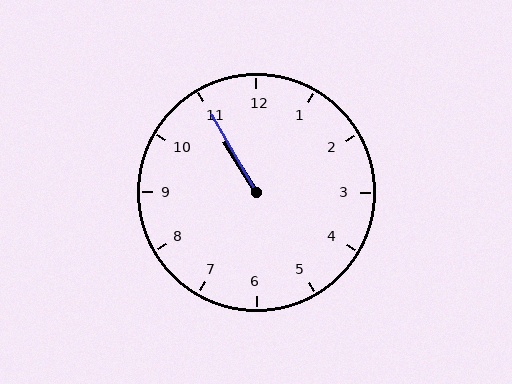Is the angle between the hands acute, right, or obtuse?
It is acute.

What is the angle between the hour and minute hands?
Approximately 2 degrees.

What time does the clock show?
10:55.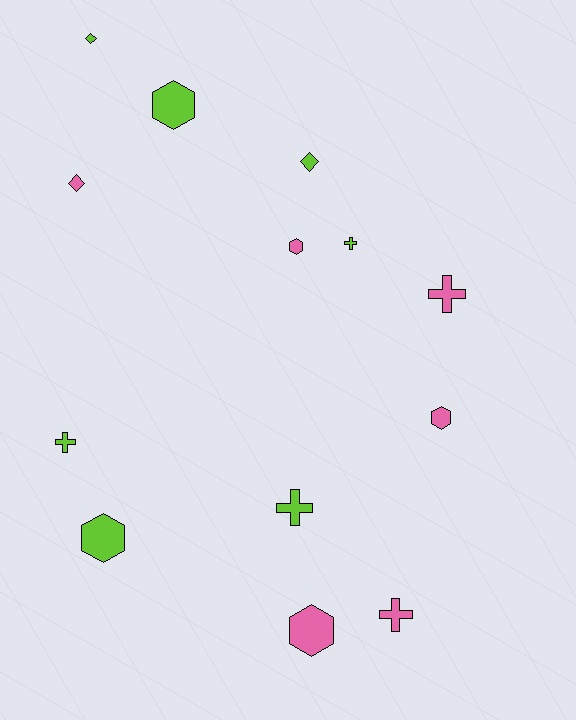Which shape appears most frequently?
Hexagon, with 5 objects.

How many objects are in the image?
There are 13 objects.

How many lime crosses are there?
There are 3 lime crosses.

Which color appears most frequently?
Lime, with 7 objects.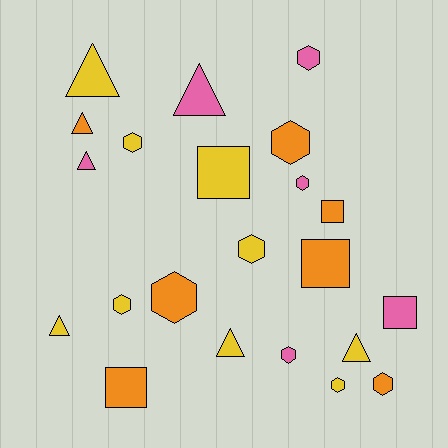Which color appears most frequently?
Yellow, with 9 objects.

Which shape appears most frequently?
Hexagon, with 10 objects.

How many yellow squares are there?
There is 1 yellow square.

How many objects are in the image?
There are 22 objects.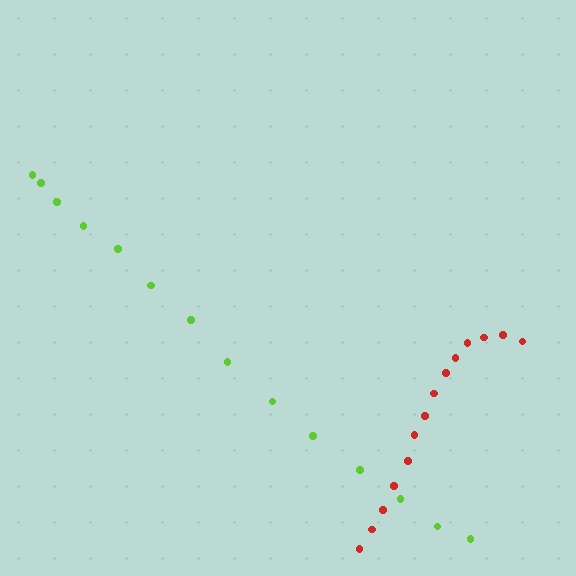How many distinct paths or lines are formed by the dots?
There are 2 distinct paths.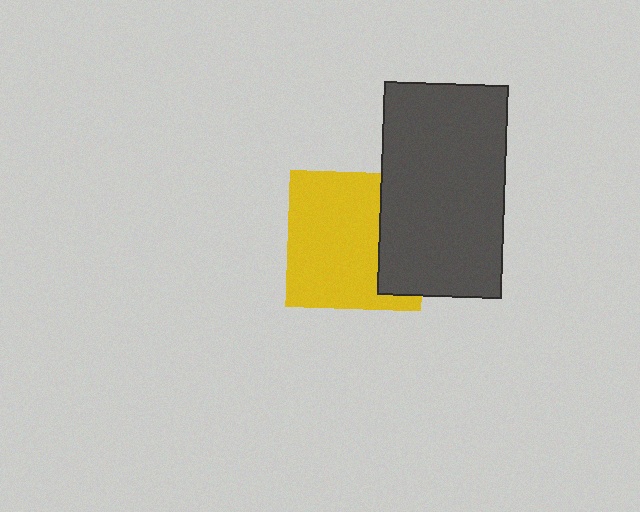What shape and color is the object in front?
The object in front is a dark gray rectangle.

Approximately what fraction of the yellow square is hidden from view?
Roughly 30% of the yellow square is hidden behind the dark gray rectangle.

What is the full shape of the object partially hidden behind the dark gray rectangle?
The partially hidden object is a yellow square.